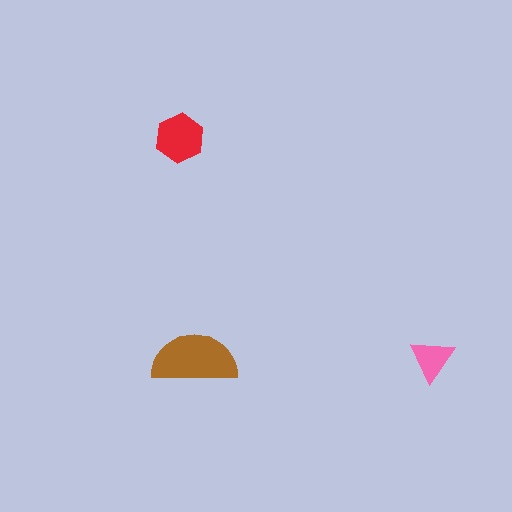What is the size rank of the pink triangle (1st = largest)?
3rd.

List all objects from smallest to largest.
The pink triangle, the red hexagon, the brown semicircle.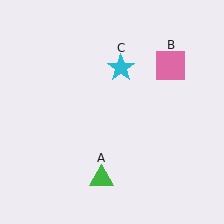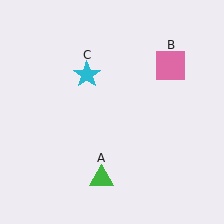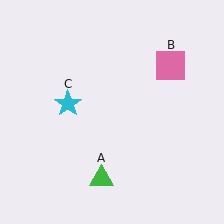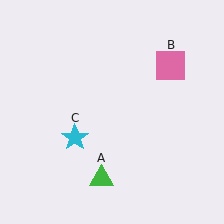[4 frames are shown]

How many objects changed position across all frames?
1 object changed position: cyan star (object C).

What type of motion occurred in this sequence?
The cyan star (object C) rotated counterclockwise around the center of the scene.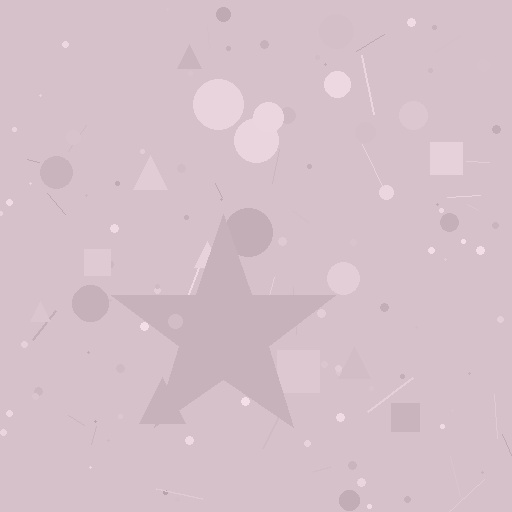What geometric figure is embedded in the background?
A star is embedded in the background.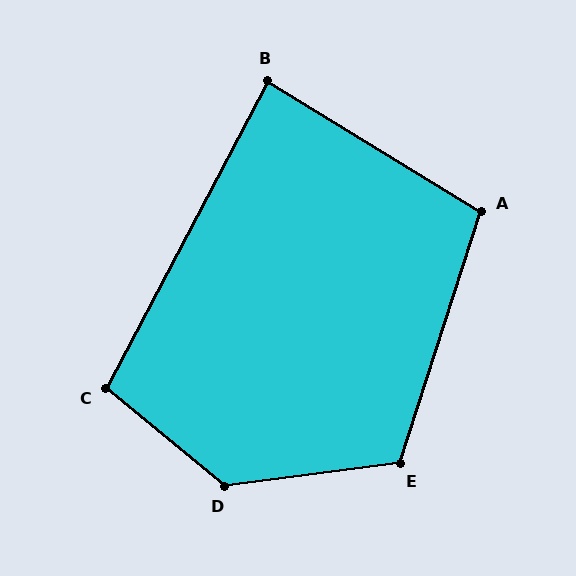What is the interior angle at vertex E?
Approximately 115 degrees (obtuse).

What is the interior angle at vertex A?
Approximately 103 degrees (obtuse).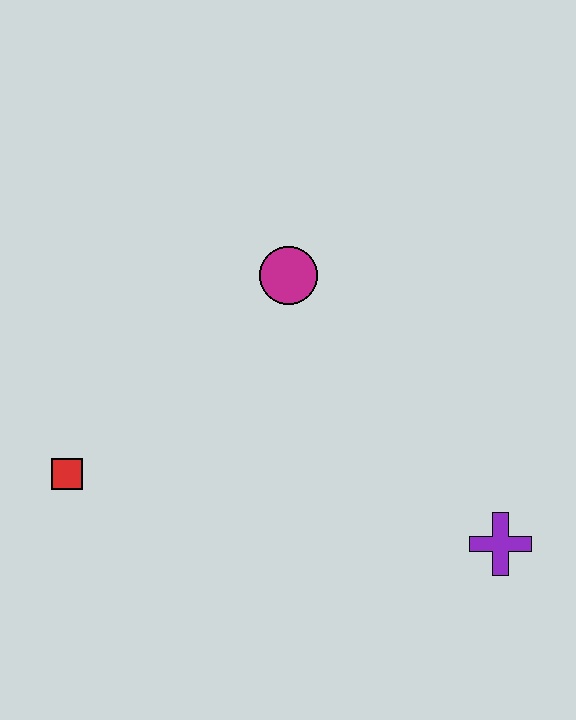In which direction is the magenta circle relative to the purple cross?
The magenta circle is above the purple cross.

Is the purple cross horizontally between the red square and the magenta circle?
No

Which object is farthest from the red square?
The purple cross is farthest from the red square.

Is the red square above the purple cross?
Yes